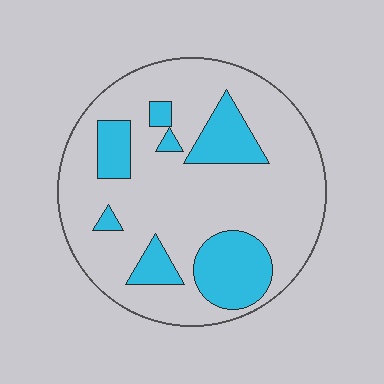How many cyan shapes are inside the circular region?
7.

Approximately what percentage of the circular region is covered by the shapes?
Approximately 25%.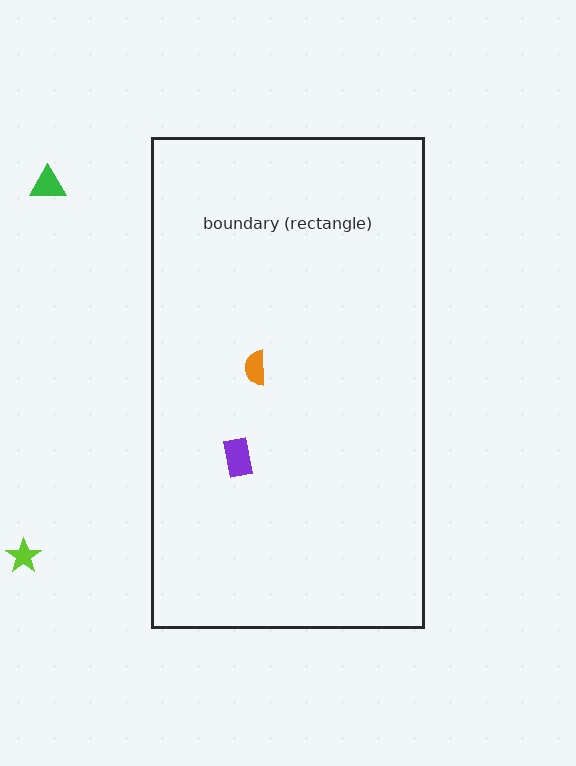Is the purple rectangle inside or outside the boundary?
Inside.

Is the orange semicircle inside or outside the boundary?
Inside.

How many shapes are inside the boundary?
2 inside, 2 outside.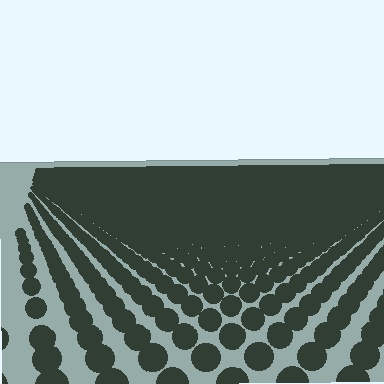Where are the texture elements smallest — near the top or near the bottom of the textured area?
Near the top.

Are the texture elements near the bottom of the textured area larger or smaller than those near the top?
Larger. Near the bottom, elements are closer to the viewer and appear at a bigger on-screen size.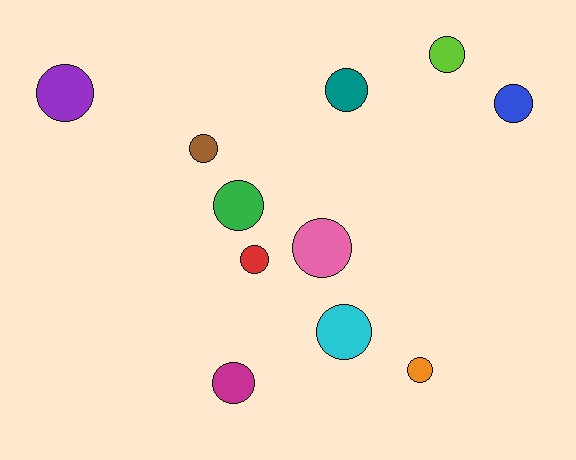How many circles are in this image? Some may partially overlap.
There are 11 circles.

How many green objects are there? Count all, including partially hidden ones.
There is 1 green object.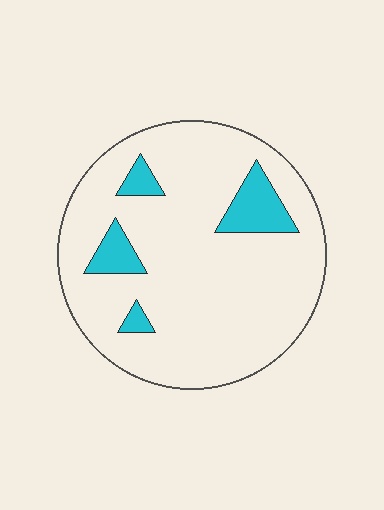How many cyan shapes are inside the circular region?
4.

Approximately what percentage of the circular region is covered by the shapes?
Approximately 10%.